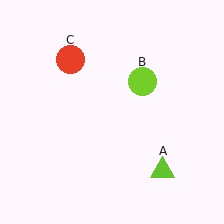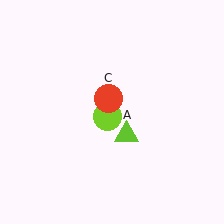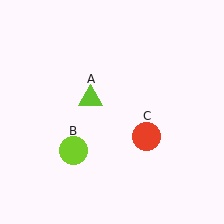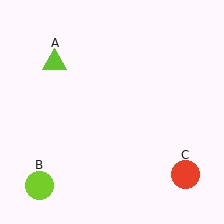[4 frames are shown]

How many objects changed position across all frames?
3 objects changed position: lime triangle (object A), lime circle (object B), red circle (object C).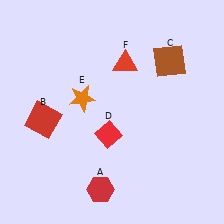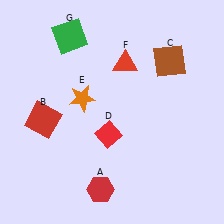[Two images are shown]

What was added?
A green square (G) was added in Image 2.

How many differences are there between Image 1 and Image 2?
There is 1 difference between the two images.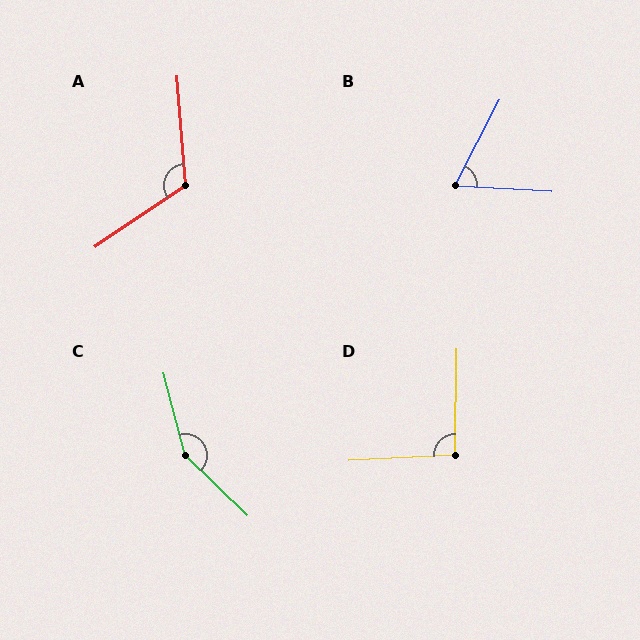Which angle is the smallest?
B, at approximately 66 degrees.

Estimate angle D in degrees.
Approximately 94 degrees.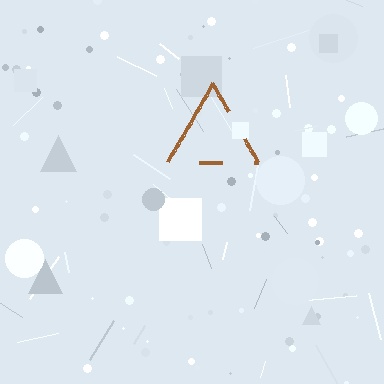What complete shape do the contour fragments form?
The contour fragments form a triangle.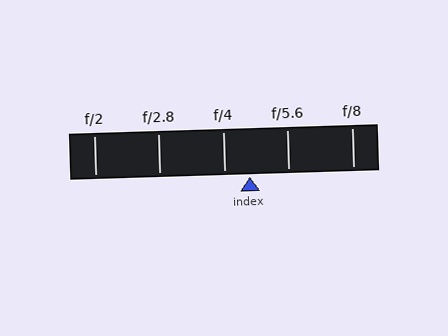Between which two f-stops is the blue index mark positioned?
The index mark is between f/4 and f/5.6.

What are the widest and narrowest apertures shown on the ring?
The widest aperture shown is f/2 and the narrowest is f/8.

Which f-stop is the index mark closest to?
The index mark is closest to f/4.